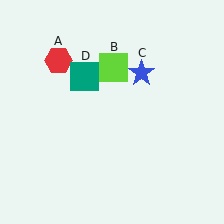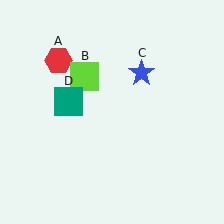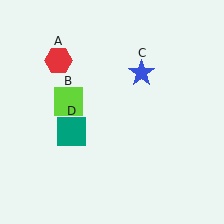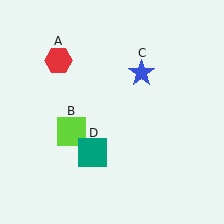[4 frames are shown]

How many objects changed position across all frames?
2 objects changed position: lime square (object B), teal square (object D).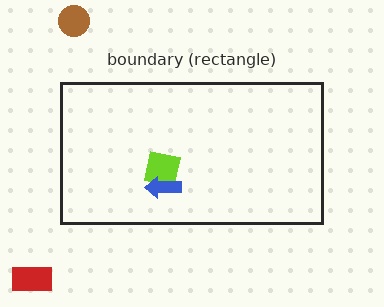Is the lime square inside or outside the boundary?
Inside.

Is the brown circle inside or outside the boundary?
Outside.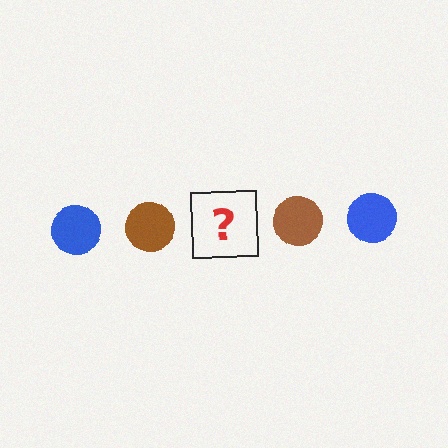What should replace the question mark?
The question mark should be replaced with a blue circle.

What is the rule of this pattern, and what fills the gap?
The rule is that the pattern cycles through blue, brown circles. The gap should be filled with a blue circle.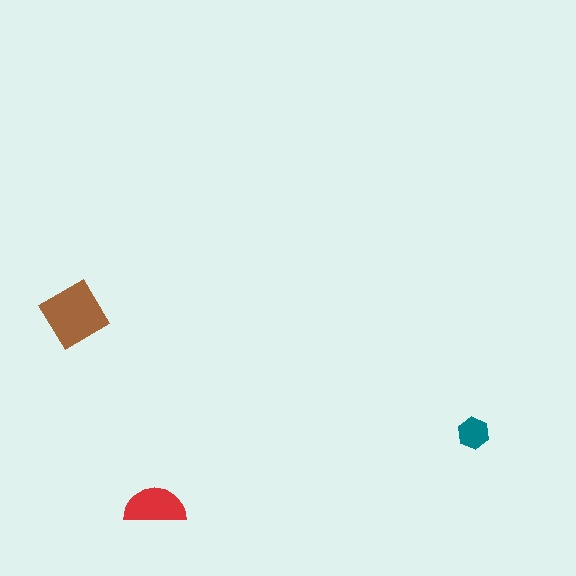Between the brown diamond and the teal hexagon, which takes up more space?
The brown diamond.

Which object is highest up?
The brown diamond is topmost.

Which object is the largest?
The brown diamond.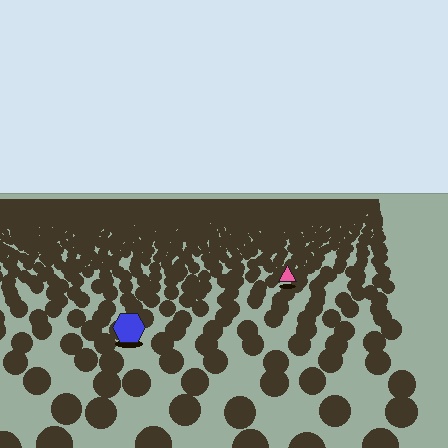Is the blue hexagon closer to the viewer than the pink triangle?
Yes. The blue hexagon is closer — you can tell from the texture gradient: the ground texture is coarser near it.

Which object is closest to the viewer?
The blue hexagon is closest. The texture marks near it are larger and more spread out.